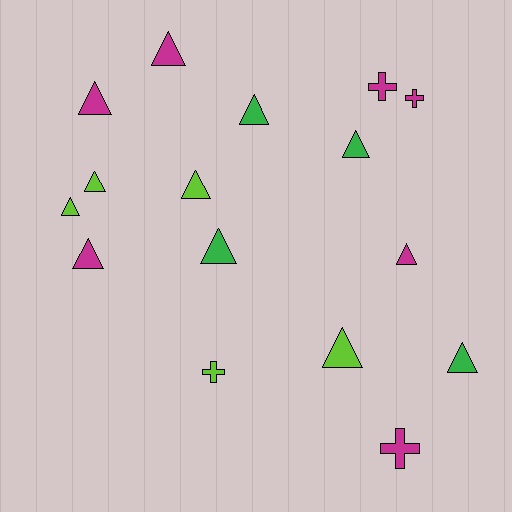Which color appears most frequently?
Magenta, with 7 objects.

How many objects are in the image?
There are 16 objects.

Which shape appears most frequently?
Triangle, with 12 objects.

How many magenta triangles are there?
There are 4 magenta triangles.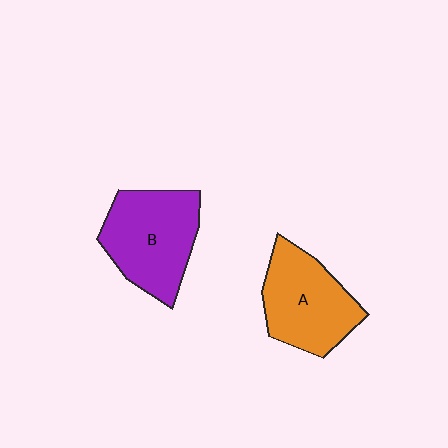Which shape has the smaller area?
Shape A (orange).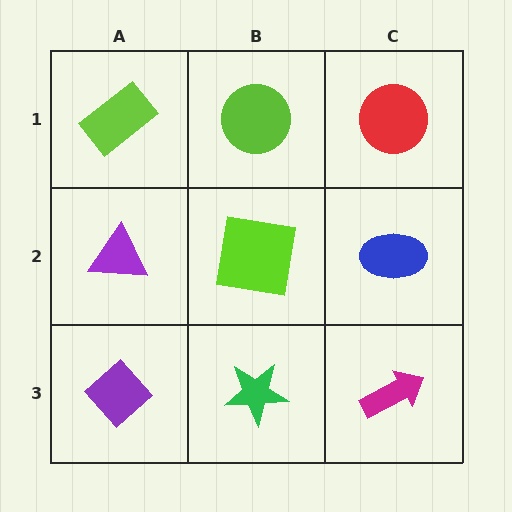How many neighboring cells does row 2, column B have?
4.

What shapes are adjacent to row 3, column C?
A blue ellipse (row 2, column C), a green star (row 3, column B).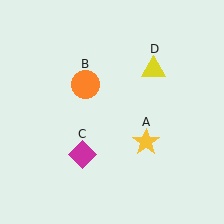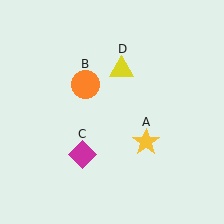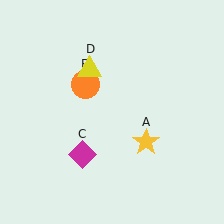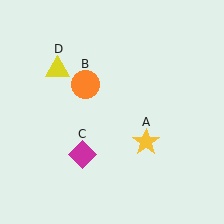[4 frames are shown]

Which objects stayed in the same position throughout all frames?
Yellow star (object A) and orange circle (object B) and magenta diamond (object C) remained stationary.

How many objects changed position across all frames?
1 object changed position: yellow triangle (object D).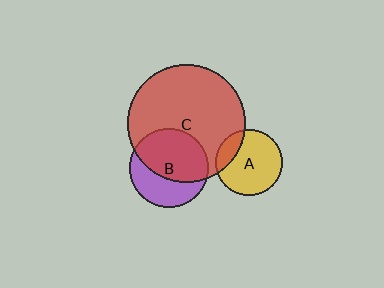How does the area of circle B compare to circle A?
Approximately 1.4 times.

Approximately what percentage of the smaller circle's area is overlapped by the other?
Approximately 20%.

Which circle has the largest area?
Circle C (red).